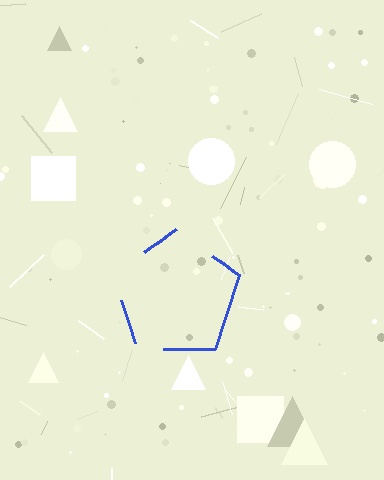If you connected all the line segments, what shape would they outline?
They would outline a pentagon.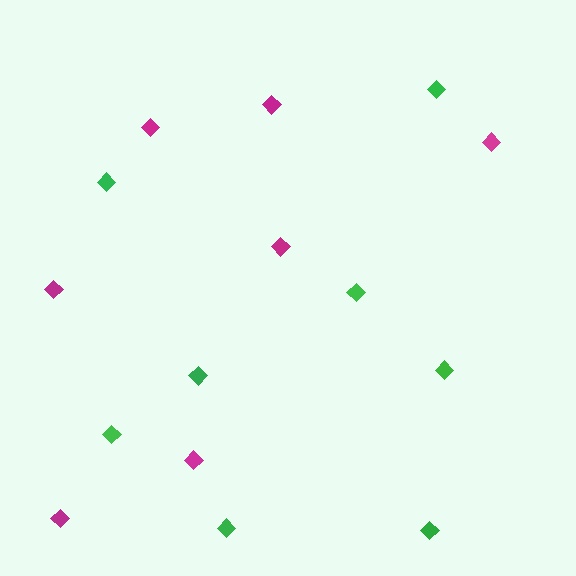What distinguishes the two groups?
There are 2 groups: one group of magenta diamonds (7) and one group of green diamonds (8).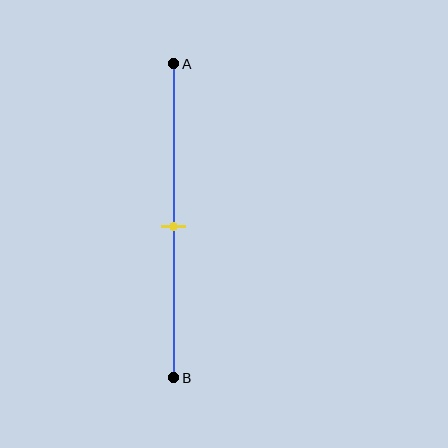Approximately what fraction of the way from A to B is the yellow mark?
The yellow mark is approximately 50% of the way from A to B.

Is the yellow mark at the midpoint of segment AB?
Yes, the mark is approximately at the midpoint.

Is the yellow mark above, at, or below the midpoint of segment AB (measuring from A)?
The yellow mark is approximately at the midpoint of segment AB.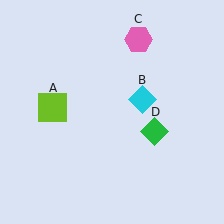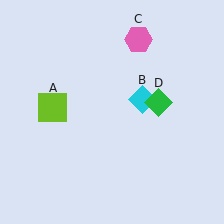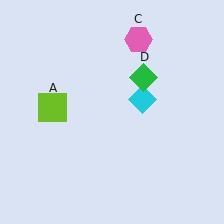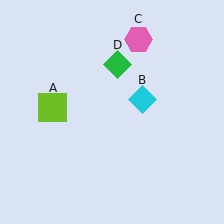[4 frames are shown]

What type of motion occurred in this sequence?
The green diamond (object D) rotated counterclockwise around the center of the scene.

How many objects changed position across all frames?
1 object changed position: green diamond (object D).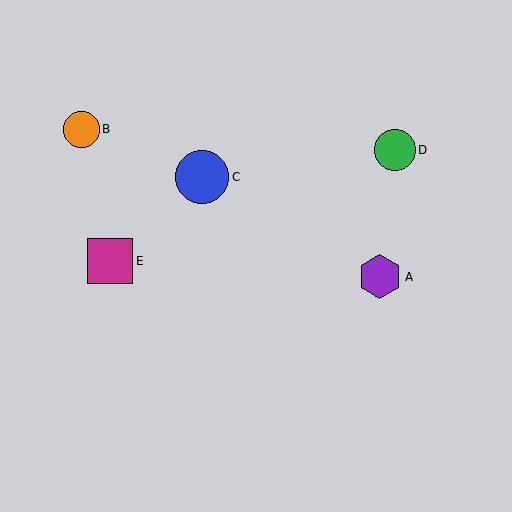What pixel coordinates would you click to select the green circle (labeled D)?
Click at (395, 150) to select the green circle D.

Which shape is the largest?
The blue circle (labeled C) is the largest.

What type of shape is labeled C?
Shape C is a blue circle.